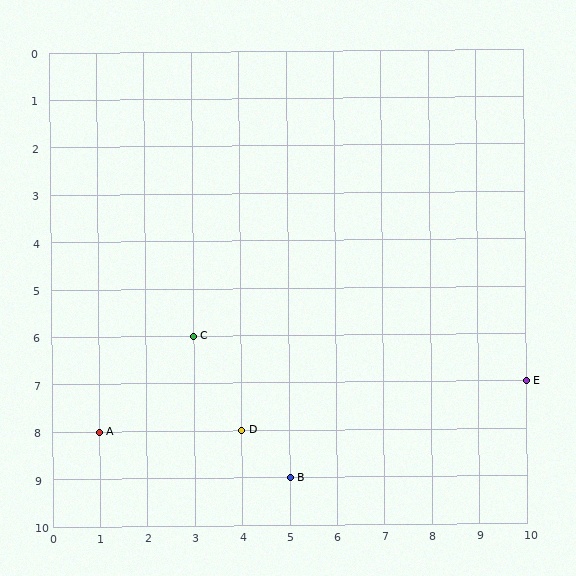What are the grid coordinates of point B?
Point B is at grid coordinates (5, 9).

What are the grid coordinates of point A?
Point A is at grid coordinates (1, 8).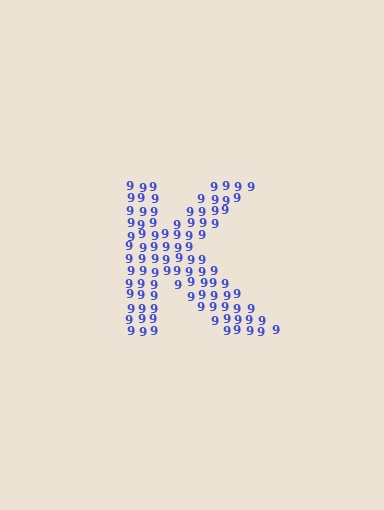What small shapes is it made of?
It is made of small digit 9's.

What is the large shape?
The large shape is the letter K.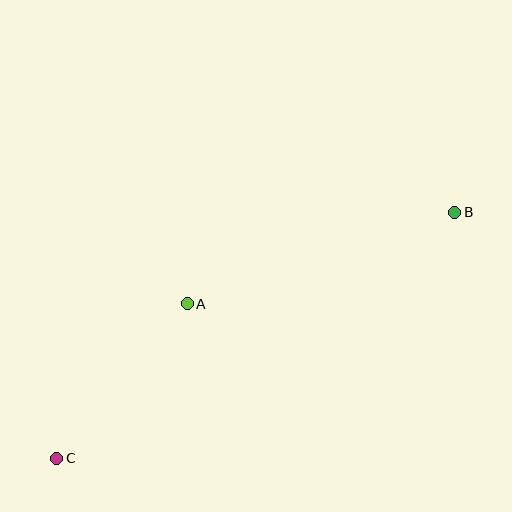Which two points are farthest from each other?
Points B and C are farthest from each other.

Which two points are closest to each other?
Points A and C are closest to each other.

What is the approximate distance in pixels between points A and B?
The distance between A and B is approximately 283 pixels.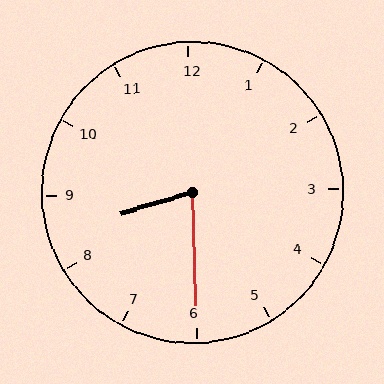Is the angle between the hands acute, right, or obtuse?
It is acute.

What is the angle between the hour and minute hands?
Approximately 75 degrees.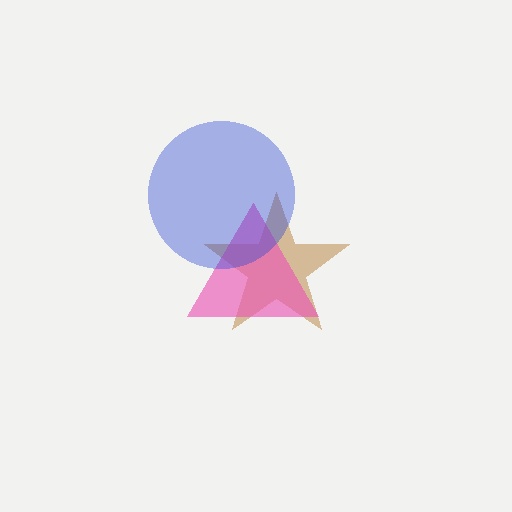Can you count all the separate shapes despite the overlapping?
Yes, there are 3 separate shapes.